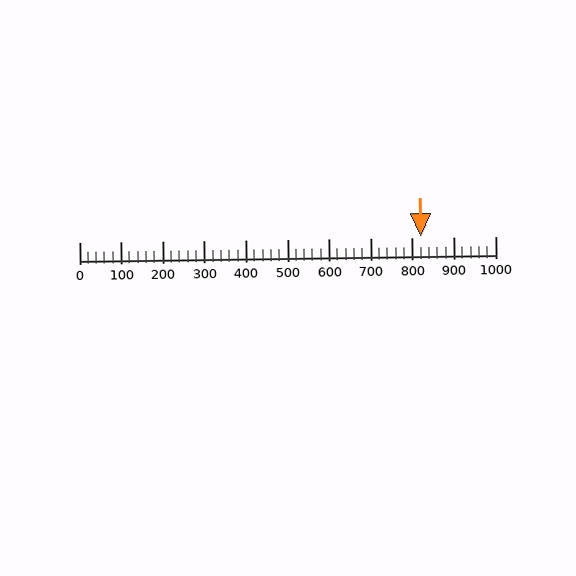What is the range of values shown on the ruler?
The ruler shows values from 0 to 1000.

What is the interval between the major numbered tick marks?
The major tick marks are spaced 100 units apart.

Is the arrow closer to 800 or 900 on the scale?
The arrow is closer to 800.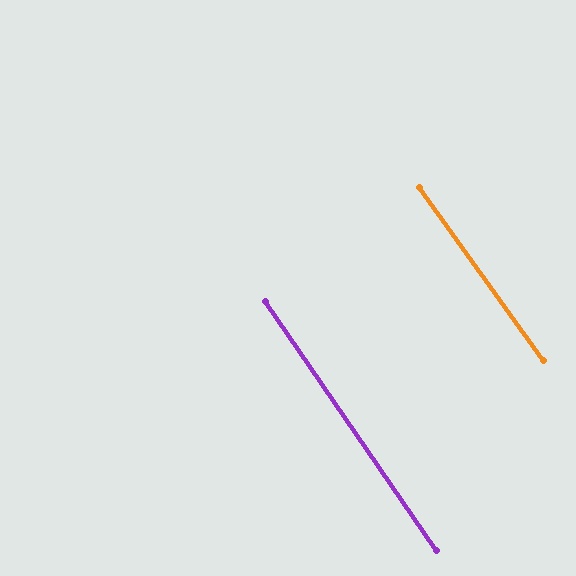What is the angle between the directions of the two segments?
Approximately 1 degree.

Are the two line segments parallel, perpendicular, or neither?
Parallel — their directions differ by only 1.2°.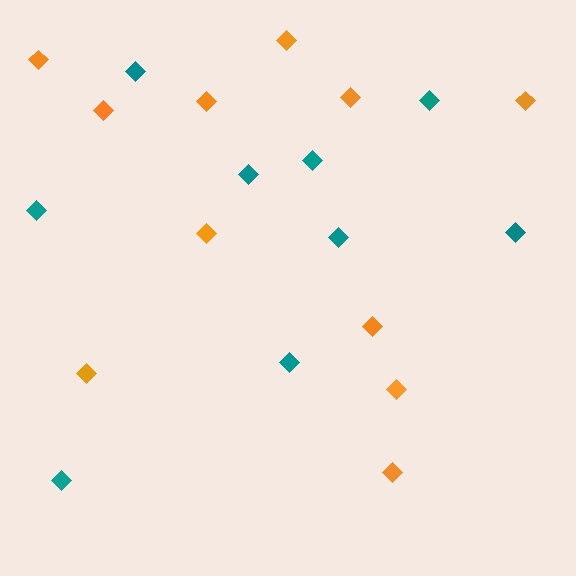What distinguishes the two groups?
There are 2 groups: one group of orange diamonds (11) and one group of teal diamonds (9).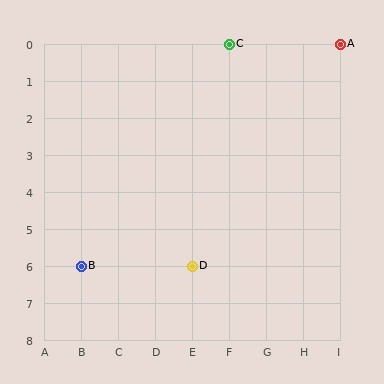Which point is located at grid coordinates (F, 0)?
Point C is at (F, 0).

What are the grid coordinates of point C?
Point C is at grid coordinates (F, 0).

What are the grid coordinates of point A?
Point A is at grid coordinates (I, 0).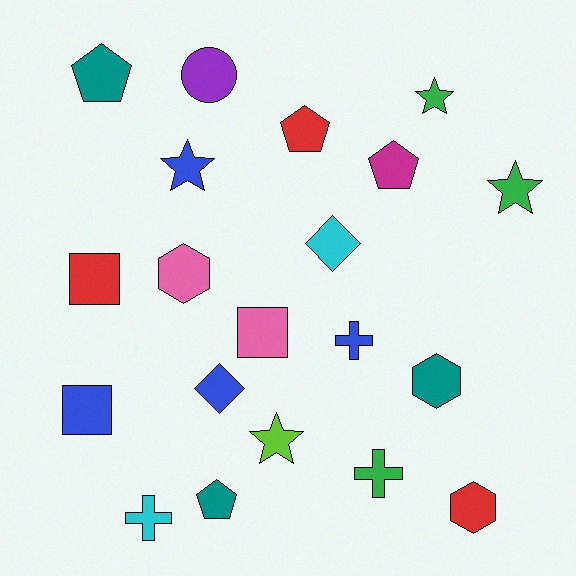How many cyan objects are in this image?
There are 2 cyan objects.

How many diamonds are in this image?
There are 2 diamonds.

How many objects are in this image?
There are 20 objects.